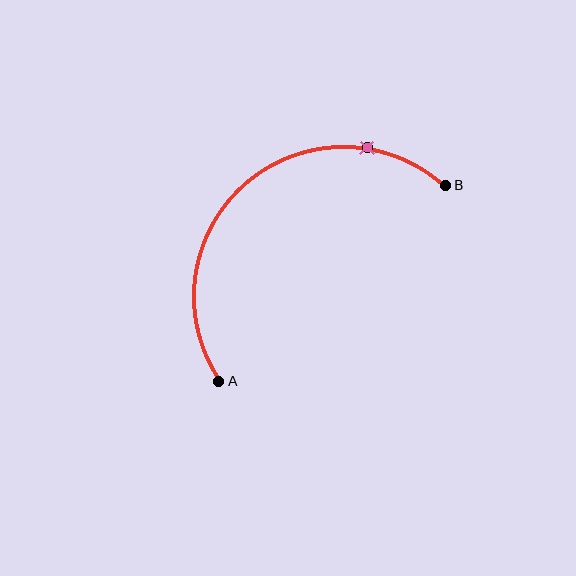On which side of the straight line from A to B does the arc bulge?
The arc bulges above and to the left of the straight line connecting A and B.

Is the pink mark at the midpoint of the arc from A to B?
No. The pink mark lies on the arc but is closer to endpoint B. The arc midpoint would be at the point on the curve equidistant along the arc from both A and B.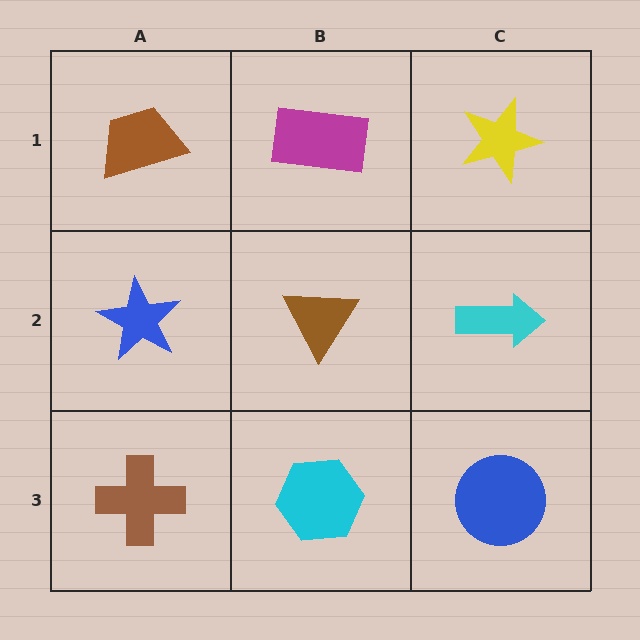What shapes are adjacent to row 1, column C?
A cyan arrow (row 2, column C), a magenta rectangle (row 1, column B).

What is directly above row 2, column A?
A brown trapezoid.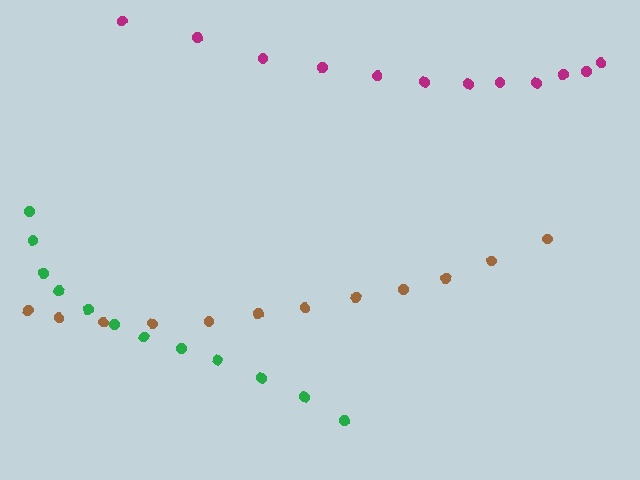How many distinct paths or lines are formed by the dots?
There are 3 distinct paths.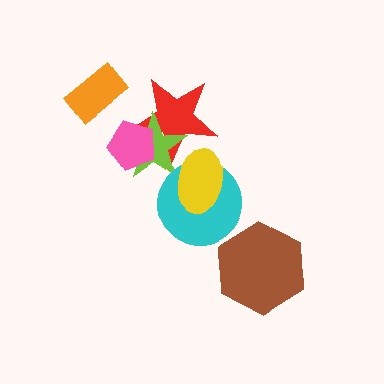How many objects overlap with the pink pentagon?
2 objects overlap with the pink pentagon.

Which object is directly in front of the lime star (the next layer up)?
The pink pentagon is directly in front of the lime star.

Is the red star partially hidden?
Yes, it is partially covered by another shape.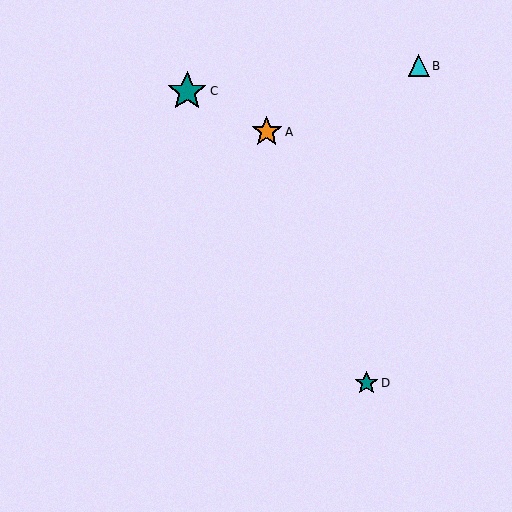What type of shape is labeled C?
Shape C is a teal star.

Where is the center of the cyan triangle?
The center of the cyan triangle is at (419, 66).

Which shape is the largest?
The teal star (labeled C) is the largest.